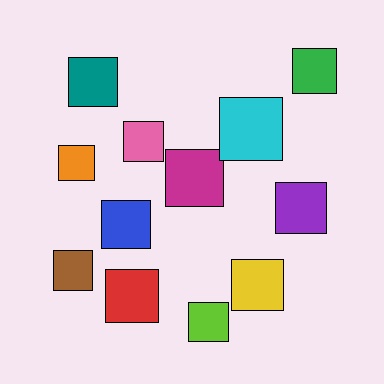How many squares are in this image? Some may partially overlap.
There are 12 squares.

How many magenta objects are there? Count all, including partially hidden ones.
There is 1 magenta object.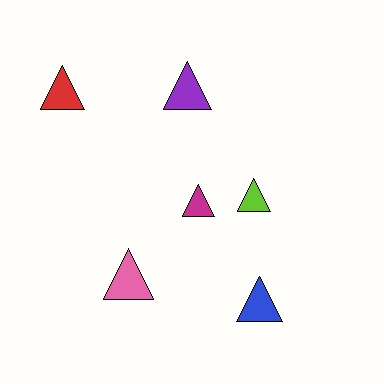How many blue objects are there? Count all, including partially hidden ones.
There is 1 blue object.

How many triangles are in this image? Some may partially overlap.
There are 6 triangles.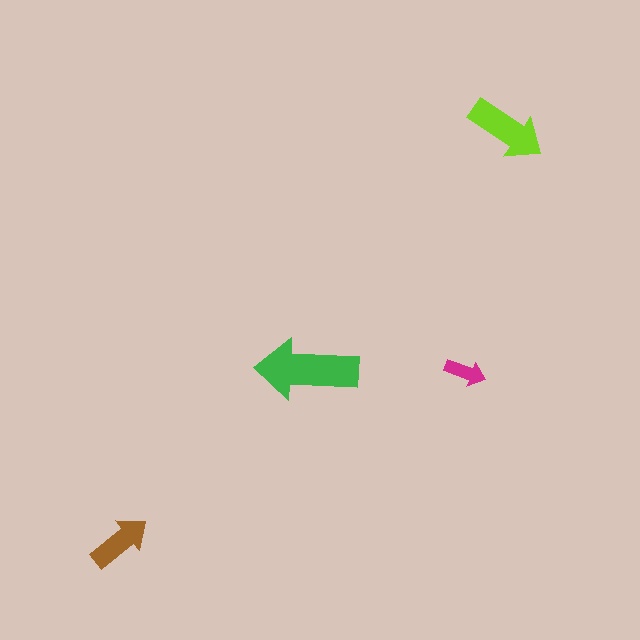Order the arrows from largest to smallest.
the green one, the lime one, the brown one, the magenta one.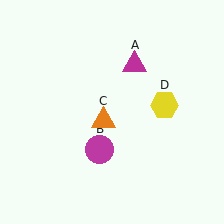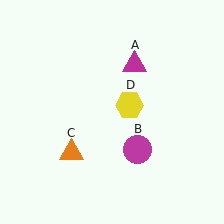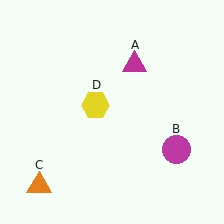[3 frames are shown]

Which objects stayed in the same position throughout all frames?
Magenta triangle (object A) remained stationary.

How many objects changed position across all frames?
3 objects changed position: magenta circle (object B), orange triangle (object C), yellow hexagon (object D).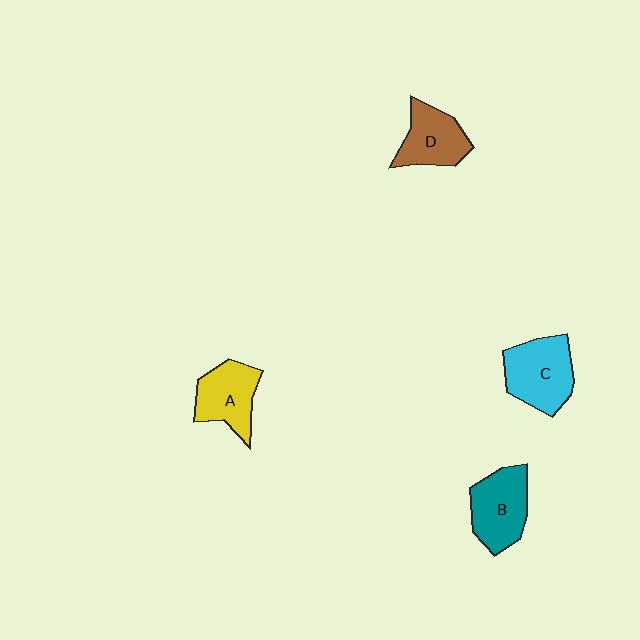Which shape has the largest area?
Shape C (cyan).